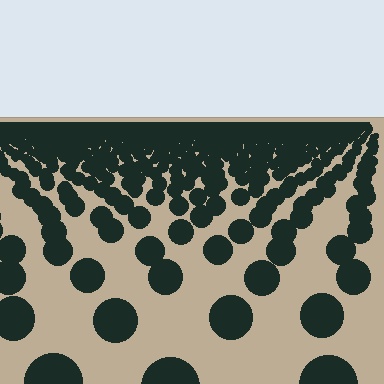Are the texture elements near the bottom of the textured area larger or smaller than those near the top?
Larger. Near the bottom, elements are closer to the viewer and appear at a bigger on-screen size.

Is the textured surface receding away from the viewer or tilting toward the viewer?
The surface is receding away from the viewer. Texture elements get smaller and denser toward the top.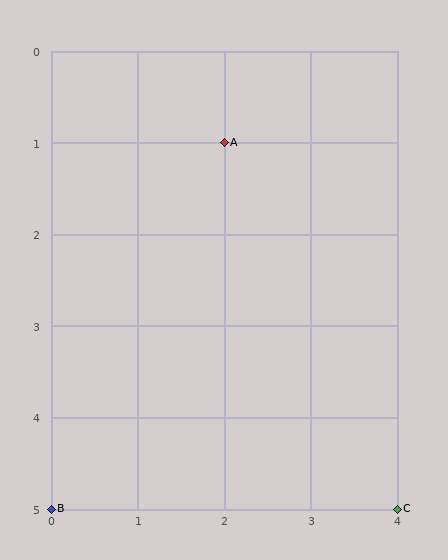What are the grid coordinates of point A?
Point A is at grid coordinates (2, 1).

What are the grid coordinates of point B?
Point B is at grid coordinates (0, 5).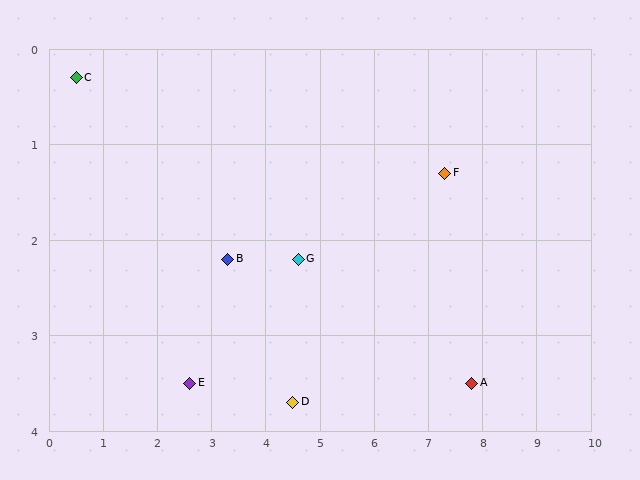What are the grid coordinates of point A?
Point A is at approximately (7.8, 3.5).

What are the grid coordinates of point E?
Point E is at approximately (2.6, 3.5).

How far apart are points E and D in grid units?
Points E and D are about 1.9 grid units apart.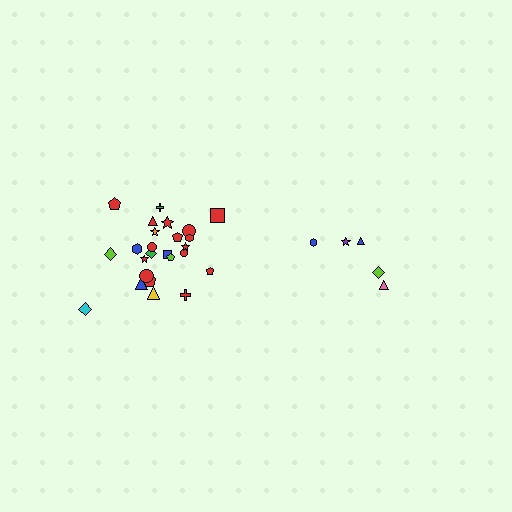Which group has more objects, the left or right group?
The left group.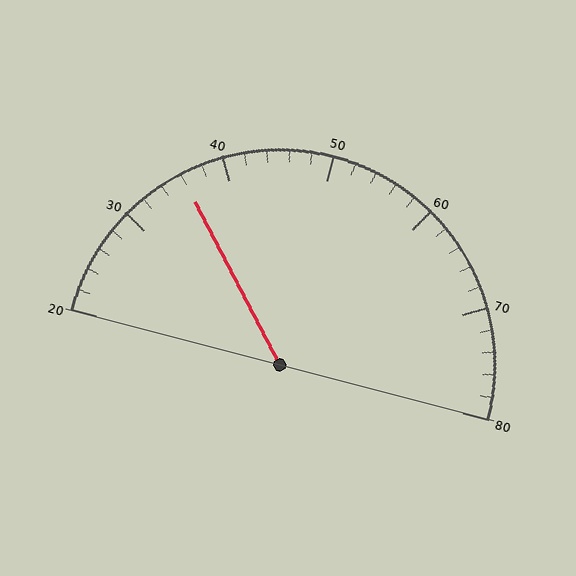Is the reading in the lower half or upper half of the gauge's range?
The reading is in the lower half of the range (20 to 80).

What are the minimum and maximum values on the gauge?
The gauge ranges from 20 to 80.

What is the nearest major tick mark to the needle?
The nearest major tick mark is 40.